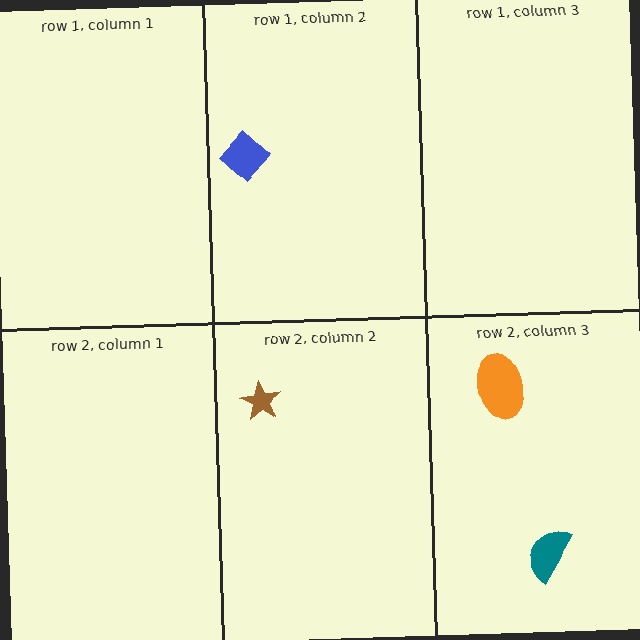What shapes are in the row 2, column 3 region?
The teal semicircle, the orange ellipse.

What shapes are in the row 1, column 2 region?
The blue diamond.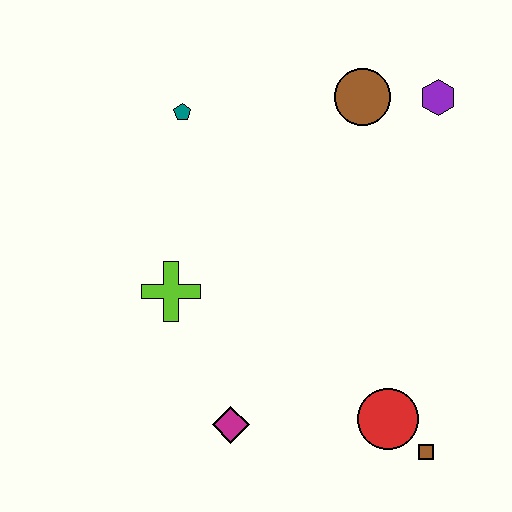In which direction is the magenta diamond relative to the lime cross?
The magenta diamond is below the lime cross.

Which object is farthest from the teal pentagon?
The brown square is farthest from the teal pentagon.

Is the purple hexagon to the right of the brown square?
Yes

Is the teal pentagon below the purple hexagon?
Yes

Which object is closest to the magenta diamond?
The lime cross is closest to the magenta diamond.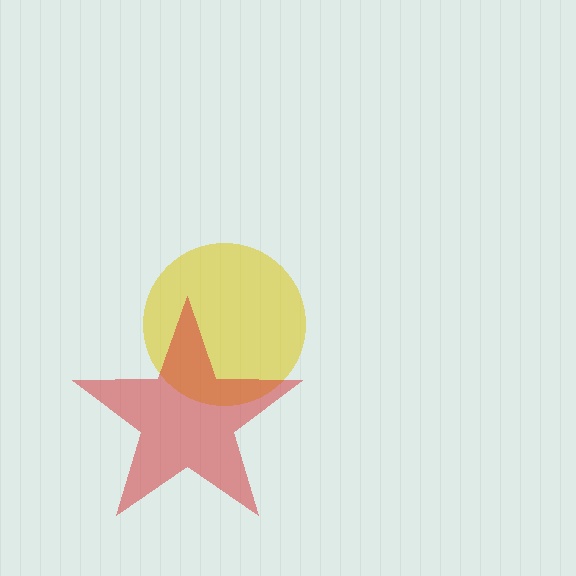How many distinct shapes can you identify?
There are 2 distinct shapes: a yellow circle, a red star.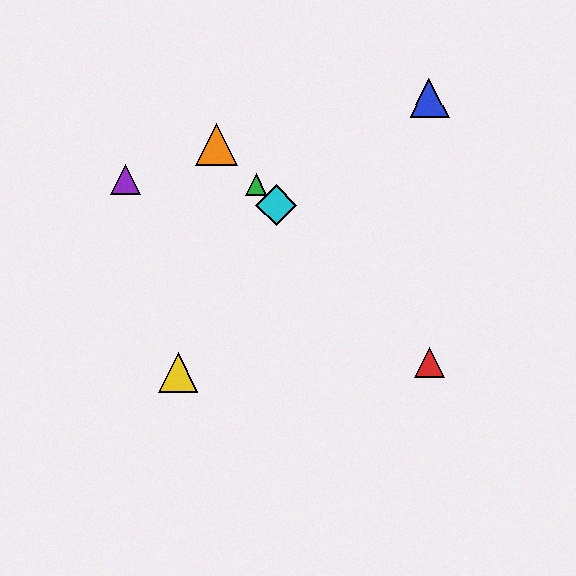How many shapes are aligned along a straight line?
4 shapes (the red triangle, the green triangle, the orange triangle, the cyan diamond) are aligned along a straight line.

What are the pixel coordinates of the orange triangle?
The orange triangle is at (216, 145).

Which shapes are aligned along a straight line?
The red triangle, the green triangle, the orange triangle, the cyan diamond are aligned along a straight line.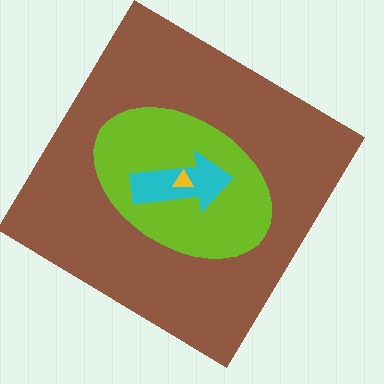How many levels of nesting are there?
4.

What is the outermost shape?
The brown diamond.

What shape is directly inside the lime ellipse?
The cyan arrow.